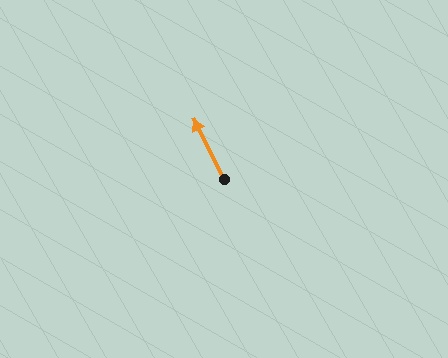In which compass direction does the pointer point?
Northwest.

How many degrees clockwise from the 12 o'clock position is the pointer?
Approximately 333 degrees.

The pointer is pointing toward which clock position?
Roughly 11 o'clock.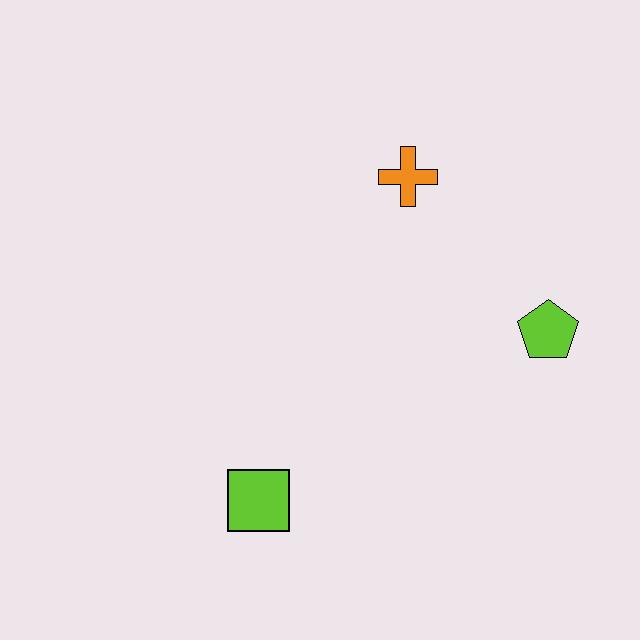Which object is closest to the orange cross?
The lime pentagon is closest to the orange cross.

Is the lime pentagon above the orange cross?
No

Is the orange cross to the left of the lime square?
No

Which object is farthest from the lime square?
The orange cross is farthest from the lime square.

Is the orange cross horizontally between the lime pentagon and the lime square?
Yes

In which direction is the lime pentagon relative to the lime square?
The lime pentagon is to the right of the lime square.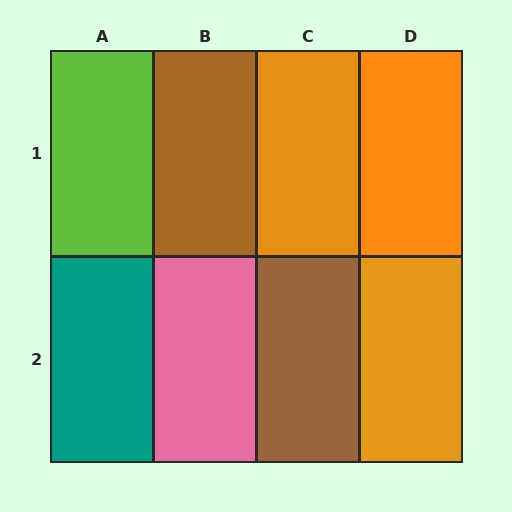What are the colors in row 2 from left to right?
Teal, pink, brown, orange.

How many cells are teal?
1 cell is teal.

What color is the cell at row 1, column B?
Brown.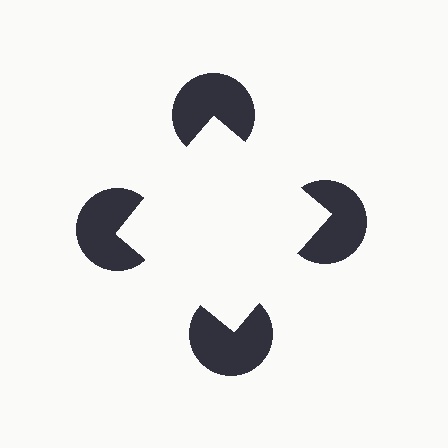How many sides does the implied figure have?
4 sides.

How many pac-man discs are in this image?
There are 4 — one at each vertex of the illusory square.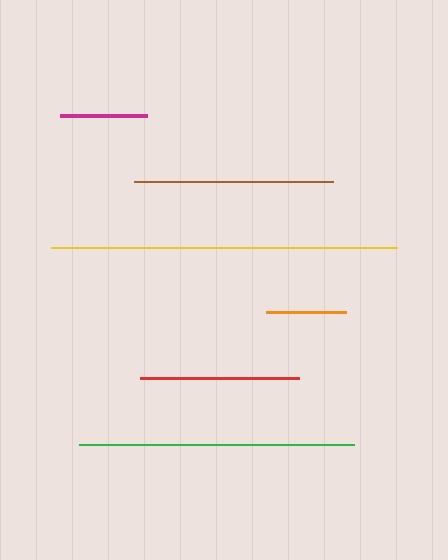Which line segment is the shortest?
The orange line is the shortest at approximately 80 pixels.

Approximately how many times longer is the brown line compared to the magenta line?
The brown line is approximately 2.3 times the length of the magenta line.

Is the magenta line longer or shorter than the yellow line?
The yellow line is longer than the magenta line.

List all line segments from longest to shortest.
From longest to shortest: yellow, green, brown, red, magenta, orange.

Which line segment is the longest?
The yellow line is the longest at approximately 346 pixels.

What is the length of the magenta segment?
The magenta segment is approximately 88 pixels long.